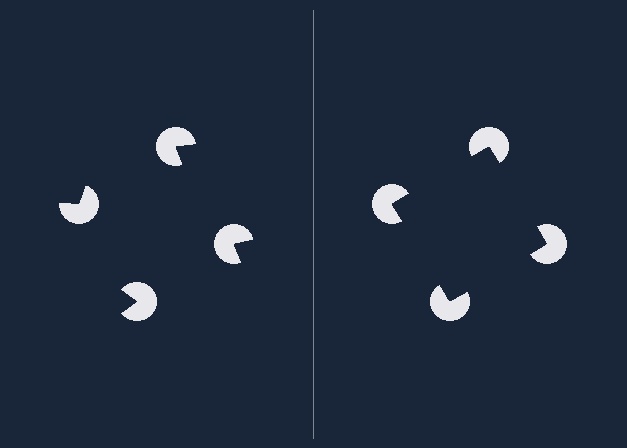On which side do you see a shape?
An illusory square appears on the right side. On the left side the wedge cuts are rotated, so no coherent shape forms.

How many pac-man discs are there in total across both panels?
8 — 4 on each side.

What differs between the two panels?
The pac-man discs are positioned identically on both sides; only the wedge orientations differ. On the right they align to a square; on the left they are misaligned.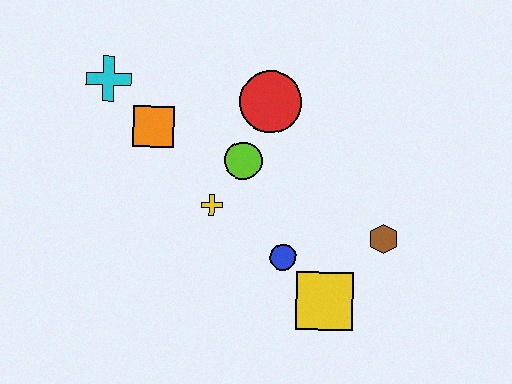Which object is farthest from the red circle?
The yellow square is farthest from the red circle.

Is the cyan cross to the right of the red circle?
No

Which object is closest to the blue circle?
The yellow square is closest to the blue circle.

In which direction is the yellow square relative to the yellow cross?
The yellow square is to the right of the yellow cross.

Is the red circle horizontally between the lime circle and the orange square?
No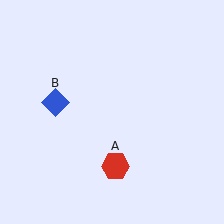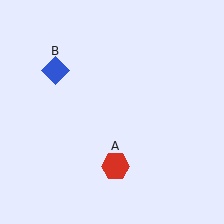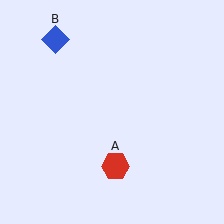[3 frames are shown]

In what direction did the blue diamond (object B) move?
The blue diamond (object B) moved up.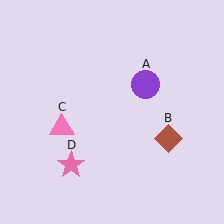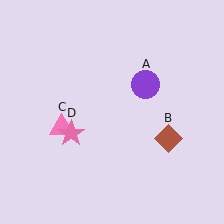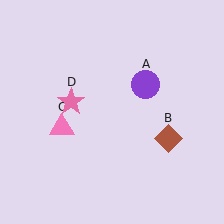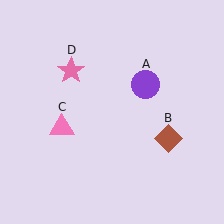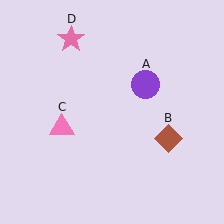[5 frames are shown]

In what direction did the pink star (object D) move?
The pink star (object D) moved up.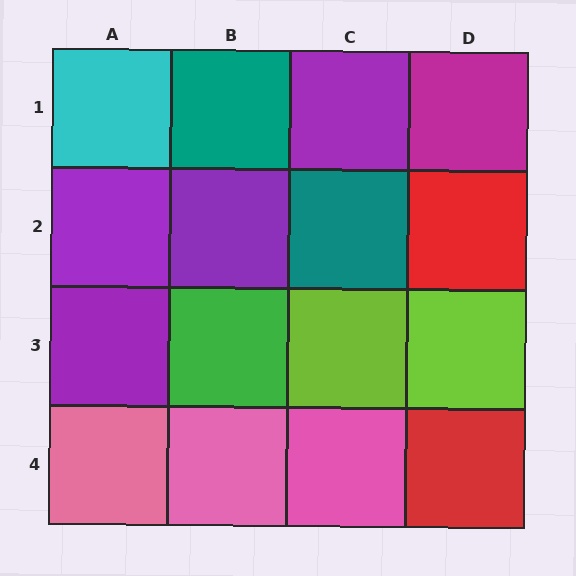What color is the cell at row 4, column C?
Pink.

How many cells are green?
1 cell is green.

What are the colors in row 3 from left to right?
Purple, green, lime, lime.